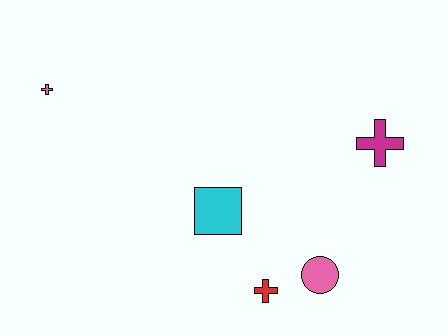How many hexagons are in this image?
There are no hexagons.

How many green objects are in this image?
There are no green objects.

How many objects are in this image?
There are 5 objects.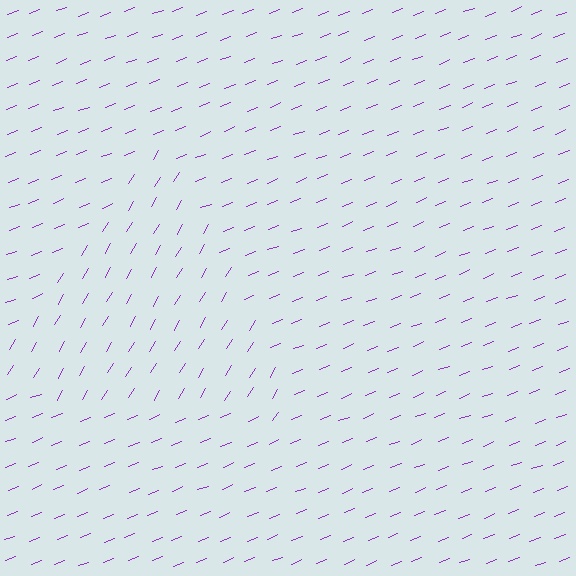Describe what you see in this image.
The image is filled with small purple line segments. A triangle region in the image has lines oriented differently from the surrounding lines, creating a visible texture boundary.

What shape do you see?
I see a triangle.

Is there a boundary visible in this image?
Yes, there is a texture boundary formed by a change in line orientation.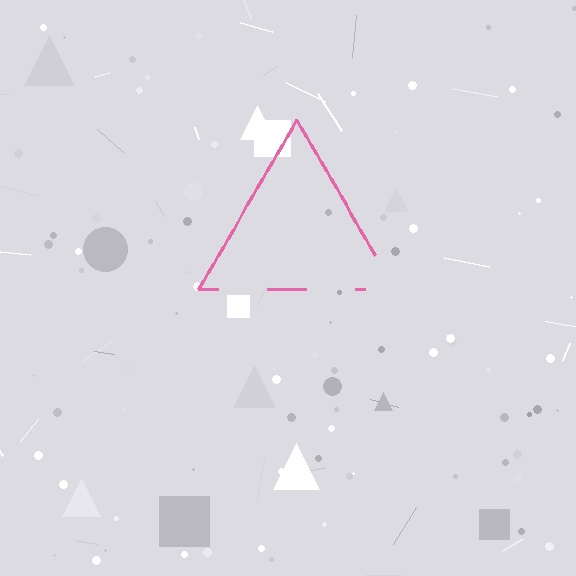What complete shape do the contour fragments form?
The contour fragments form a triangle.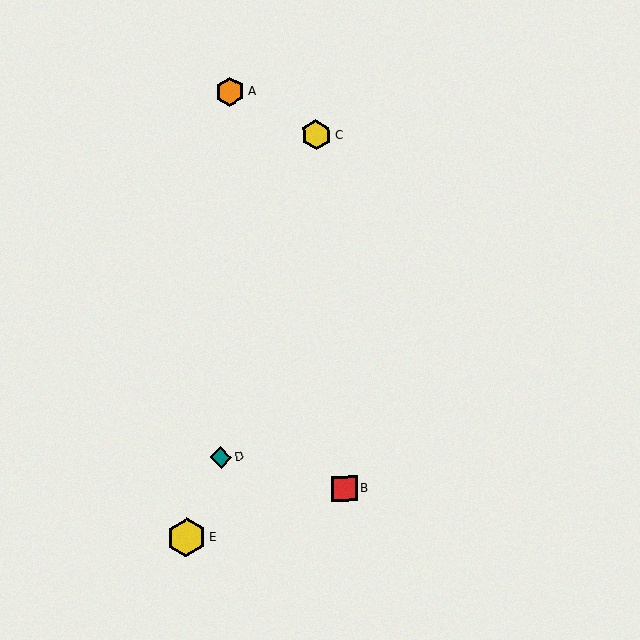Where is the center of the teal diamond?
The center of the teal diamond is at (221, 457).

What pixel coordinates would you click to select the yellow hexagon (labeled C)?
Click at (316, 135) to select the yellow hexagon C.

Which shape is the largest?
The yellow hexagon (labeled E) is the largest.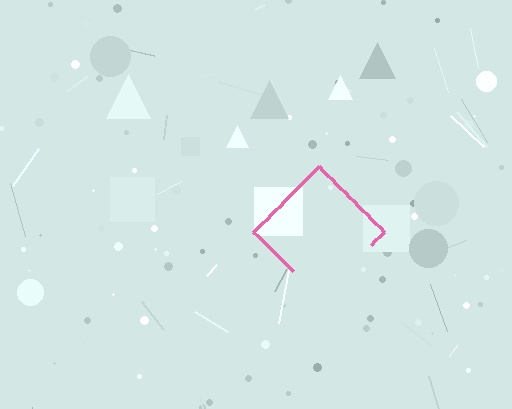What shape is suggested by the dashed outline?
The dashed outline suggests a diamond.